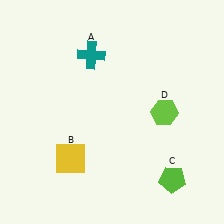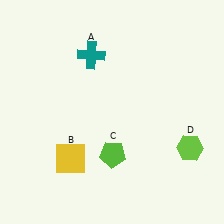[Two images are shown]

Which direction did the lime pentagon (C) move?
The lime pentagon (C) moved left.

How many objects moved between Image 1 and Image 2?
2 objects moved between the two images.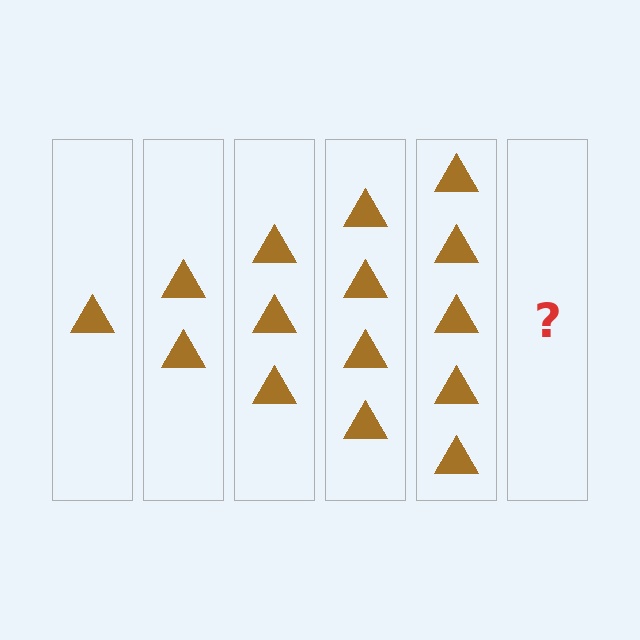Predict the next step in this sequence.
The next step is 6 triangles.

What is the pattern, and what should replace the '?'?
The pattern is that each step adds one more triangle. The '?' should be 6 triangles.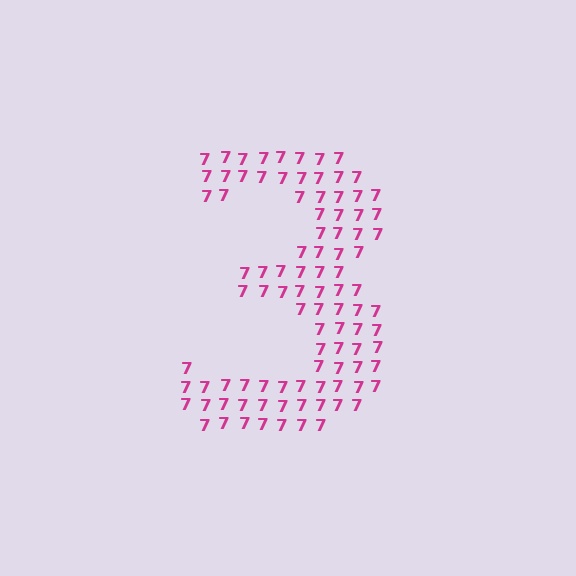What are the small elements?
The small elements are digit 7's.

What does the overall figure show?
The overall figure shows the digit 3.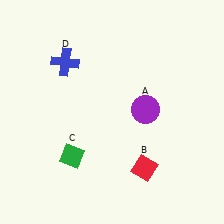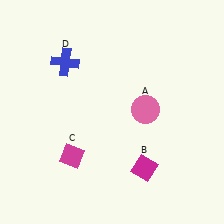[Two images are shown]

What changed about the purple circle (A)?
In Image 1, A is purple. In Image 2, it changed to pink.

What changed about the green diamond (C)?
In Image 1, C is green. In Image 2, it changed to magenta.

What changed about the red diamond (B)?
In Image 1, B is red. In Image 2, it changed to magenta.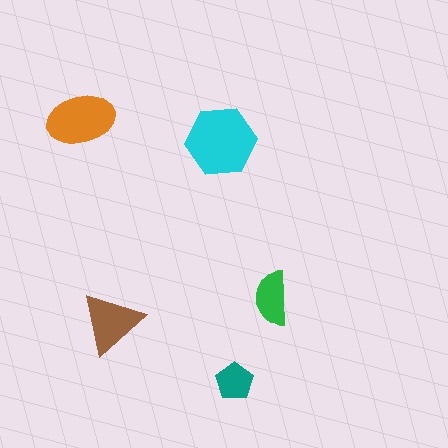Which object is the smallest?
The teal pentagon.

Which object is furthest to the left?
The orange ellipse is leftmost.